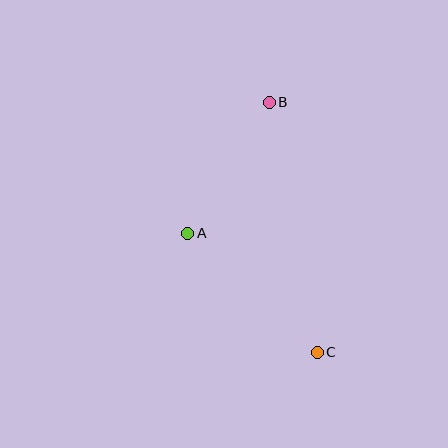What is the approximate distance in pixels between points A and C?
The distance between A and C is approximately 176 pixels.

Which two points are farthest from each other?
Points B and C are farthest from each other.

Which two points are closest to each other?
Points A and B are closest to each other.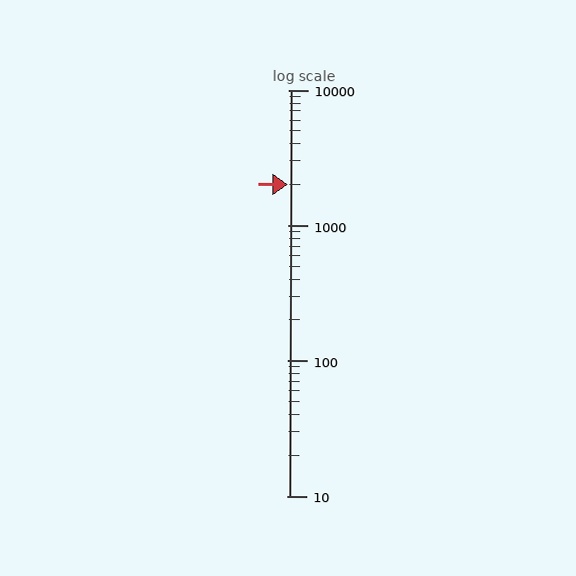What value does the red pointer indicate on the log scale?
The pointer indicates approximately 2000.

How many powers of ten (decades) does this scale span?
The scale spans 3 decades, from 10 to 10000.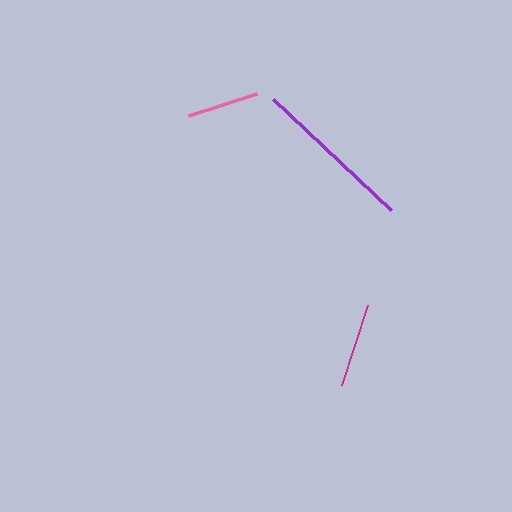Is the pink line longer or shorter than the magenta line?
The magenta line is longer than the pink line.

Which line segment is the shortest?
The pink line is the shortest at approximately 71 pixels.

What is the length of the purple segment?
The purple segment is approximately 162 pixels long.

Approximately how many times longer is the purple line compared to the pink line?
The purple line is approximately 2.3 times the length of the pink line.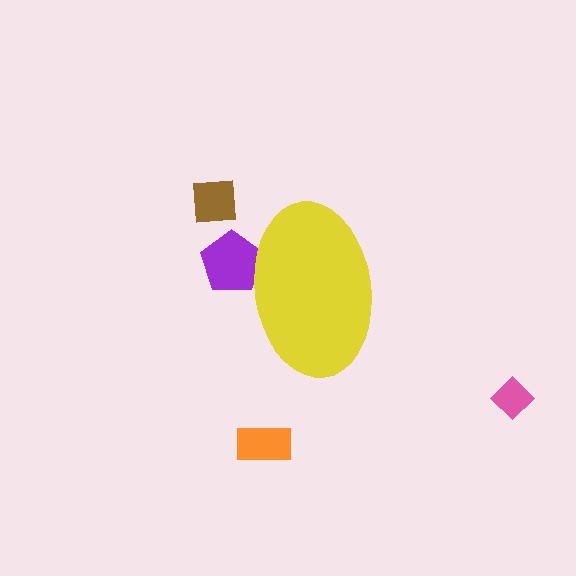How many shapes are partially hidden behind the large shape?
1 shape is partially hidden.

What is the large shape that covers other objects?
A yellow ellipse.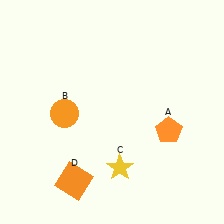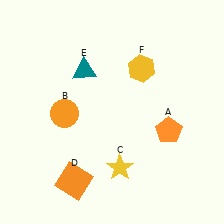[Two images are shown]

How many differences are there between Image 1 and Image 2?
There are 2 differences between the two images.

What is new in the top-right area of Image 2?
A yellow hexagon (F) was added in the top-right area of Image 2.